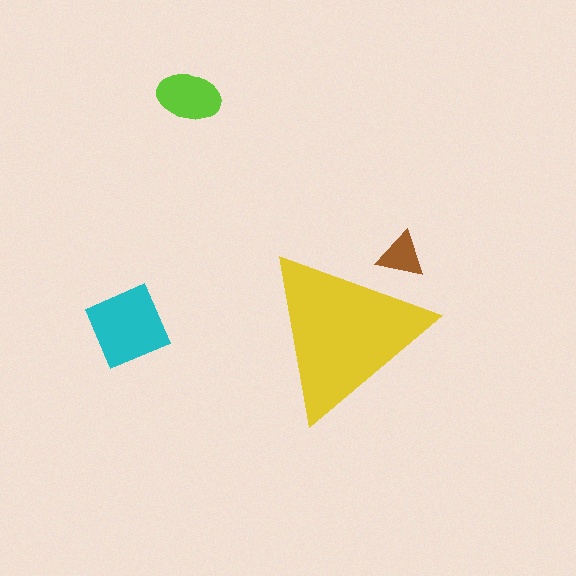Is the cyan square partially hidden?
No, the cyan square is fully visible.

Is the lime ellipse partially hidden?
No, the lime ellipse is fully visible.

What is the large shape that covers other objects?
A yellow triangle.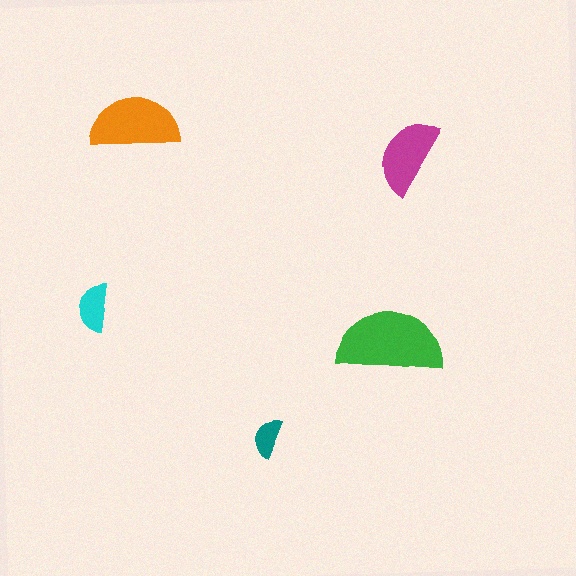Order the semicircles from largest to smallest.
the green one, the orange one, the magenta one, the cyan one, the teal one.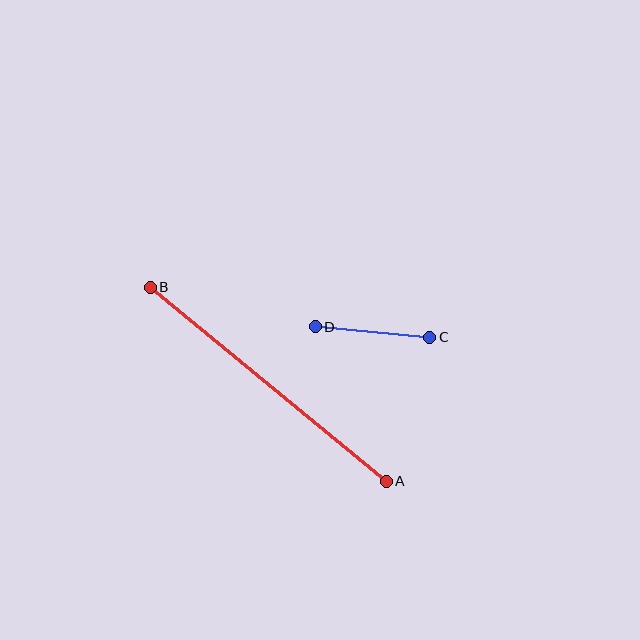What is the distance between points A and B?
The distance is approximately 306 pixels.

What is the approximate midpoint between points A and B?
The midpoint is at approximately (268, 384) pixels.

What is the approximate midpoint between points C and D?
The midpoint is at approximately (373, 332) pixels.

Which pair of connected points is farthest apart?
Points A and B are farthest apart.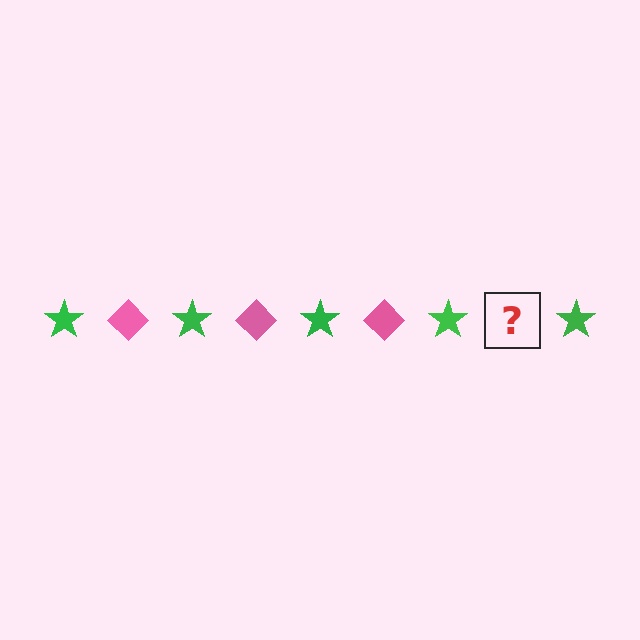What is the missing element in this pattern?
The missing element is a pink diamond.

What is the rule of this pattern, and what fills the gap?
The rule is that the pattern alternates between green star and pink diamond. The gap should be filled with a pink diamond.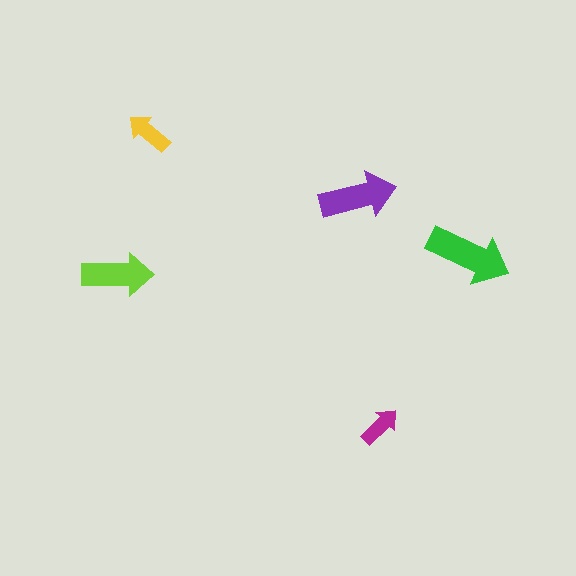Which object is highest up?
The yellow arrow is topmost.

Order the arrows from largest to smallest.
the green one, the purple one, the lime one, the yellow one, the magenta one.